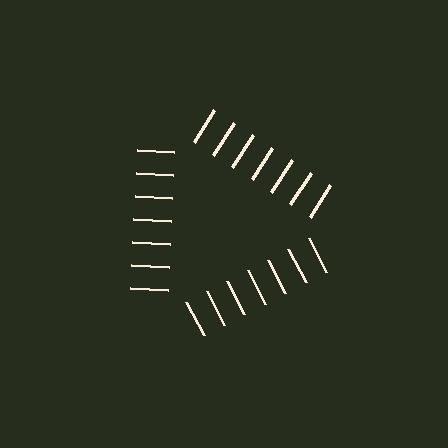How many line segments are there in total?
21 — 7 along each of the 3 edges.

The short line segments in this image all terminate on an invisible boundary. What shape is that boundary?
An illusory triangle — the line segments terminate on its edges but no continuous stroke is drawn.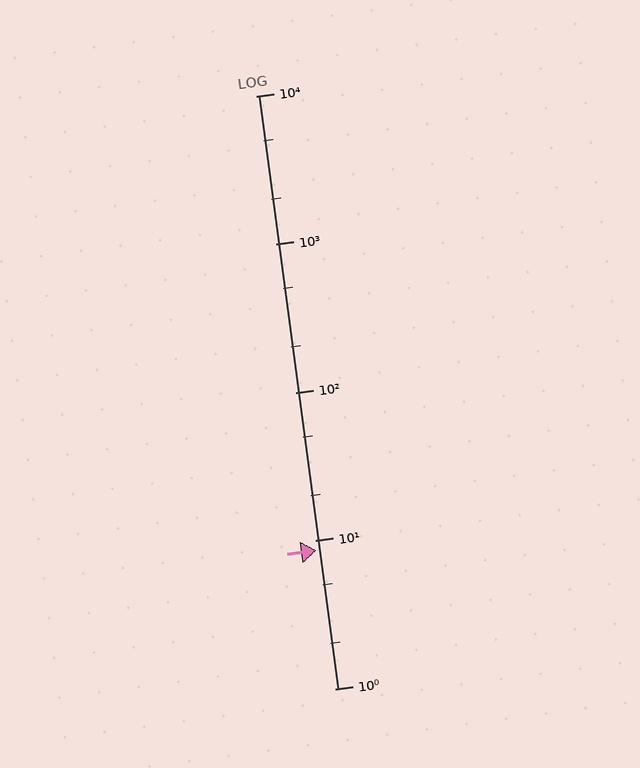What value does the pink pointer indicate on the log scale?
The pointer indicates approximately 8.6.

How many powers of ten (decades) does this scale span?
The scale spans 4 decades, from 1 to 10000.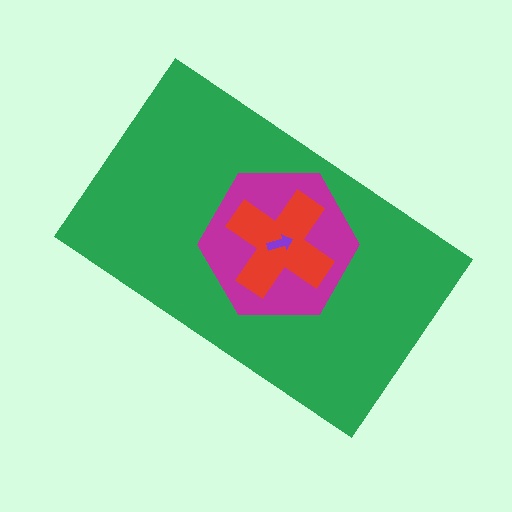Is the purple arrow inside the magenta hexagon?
Yes.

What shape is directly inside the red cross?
The purple arrow.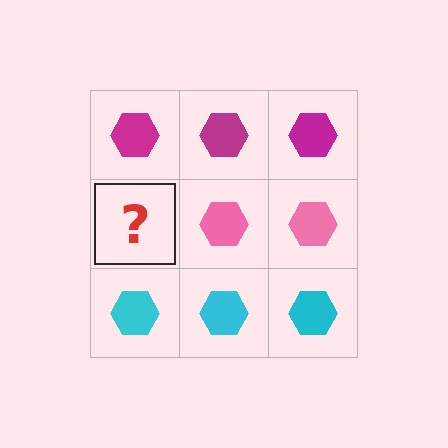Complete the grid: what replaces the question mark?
The question mark should be replaced with a pink hexagon.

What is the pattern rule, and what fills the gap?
The rule is that each row has a consistent color. The gap should be filled with a pink hexagon.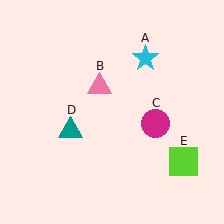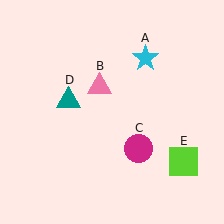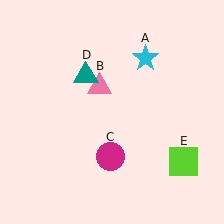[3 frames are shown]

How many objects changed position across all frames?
2 objects changed position: magenta circle (object C), teal triangle (object D).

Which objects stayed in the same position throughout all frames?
Cyan star (object A) and pink triangle (object B) and lime square (object E) remained stationary.